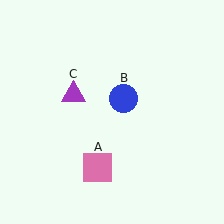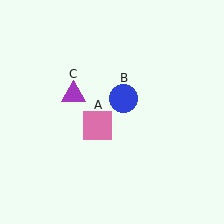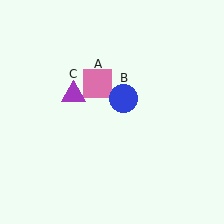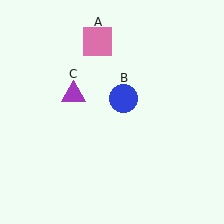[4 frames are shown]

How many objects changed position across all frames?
1 object changed position: pink square (object A).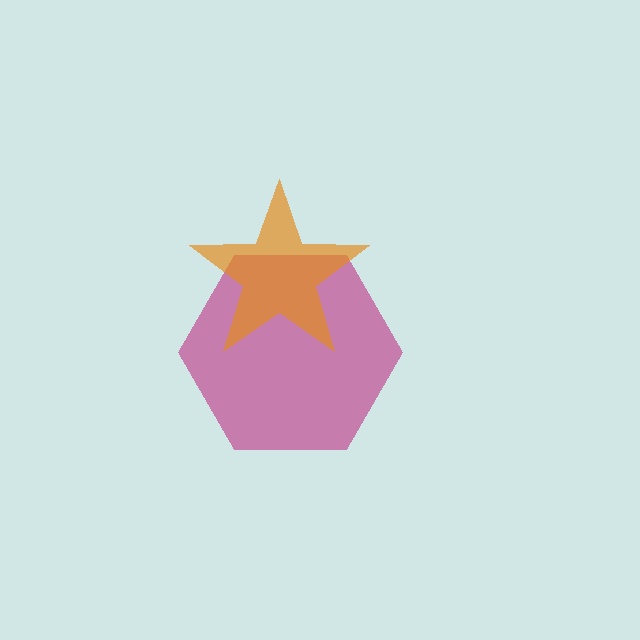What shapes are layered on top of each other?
The layered shapes are: a magenta hexagon, an orange star.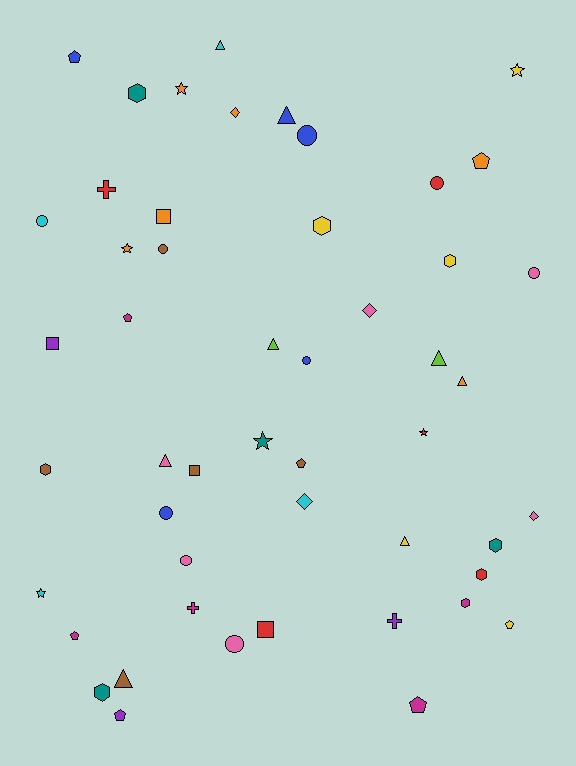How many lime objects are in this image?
There are 2 lime objects.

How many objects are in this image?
There are 50 objects.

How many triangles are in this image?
There are 8 triangles.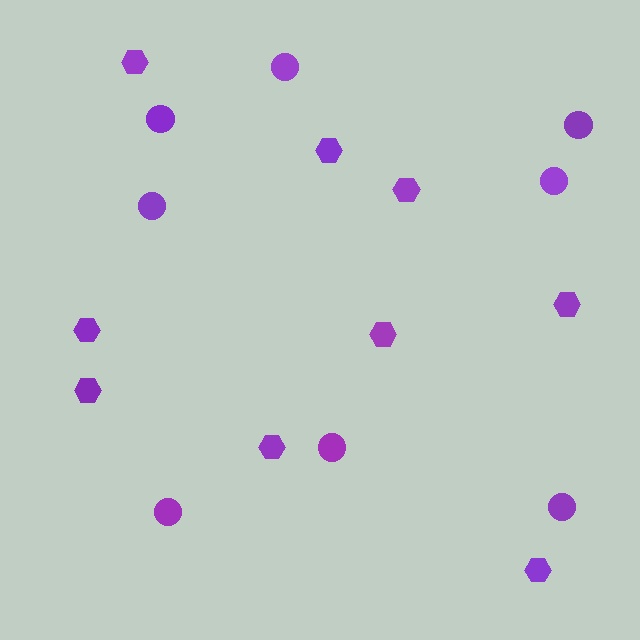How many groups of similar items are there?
There are 2 groups: one group of hexagons (9) and one group of circles (8).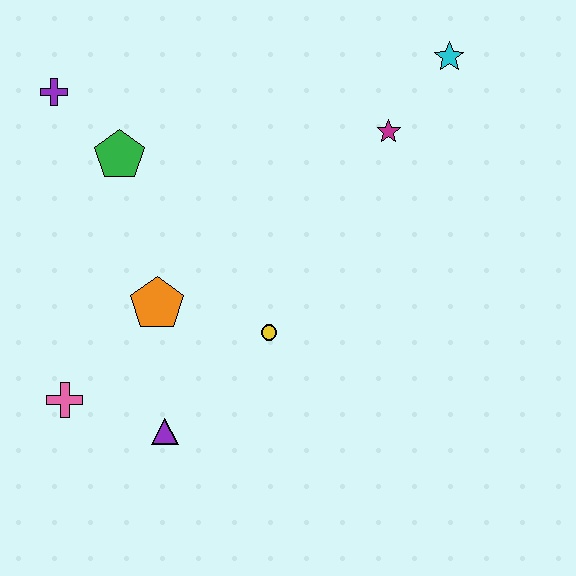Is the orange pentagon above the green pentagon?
No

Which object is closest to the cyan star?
The magenta star is closest to the cyan star.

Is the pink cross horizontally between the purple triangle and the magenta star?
No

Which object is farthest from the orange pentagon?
The cyan star is farthest from the orange pentagon.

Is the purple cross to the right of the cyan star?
No